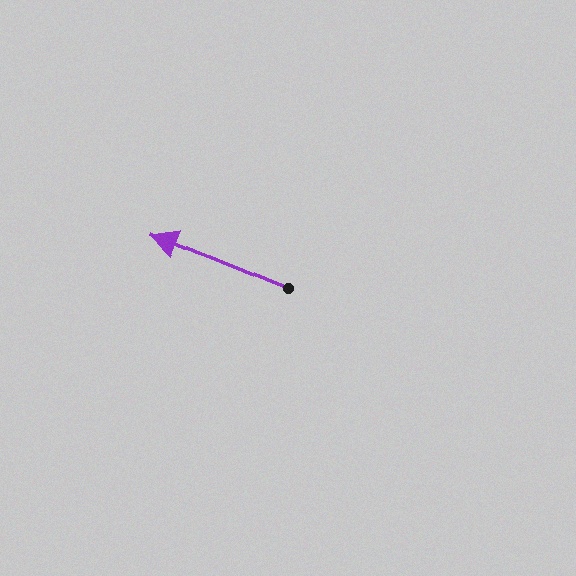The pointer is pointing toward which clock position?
Roughly 10 o'clock.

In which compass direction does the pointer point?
West.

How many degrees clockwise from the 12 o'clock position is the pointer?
Approximately 292 degrees.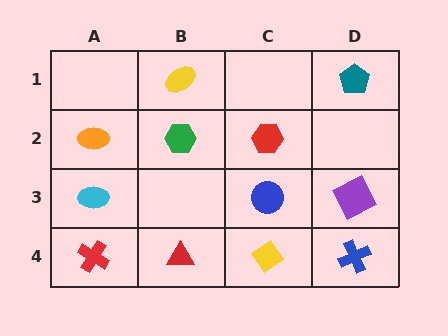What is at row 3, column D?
A purple square.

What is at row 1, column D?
A teal pentagon.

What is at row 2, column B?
A green hexagon.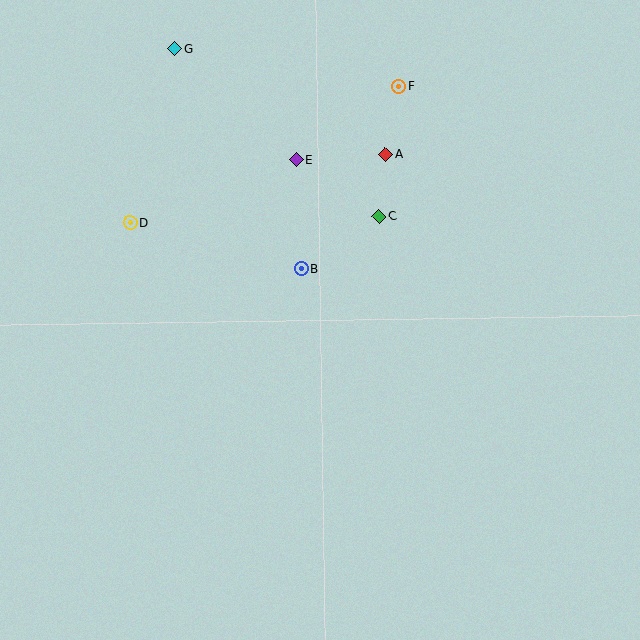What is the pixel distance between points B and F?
The distance between B and F is 207 pixels.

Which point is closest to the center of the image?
Point B at (302, 269) is closest to the center.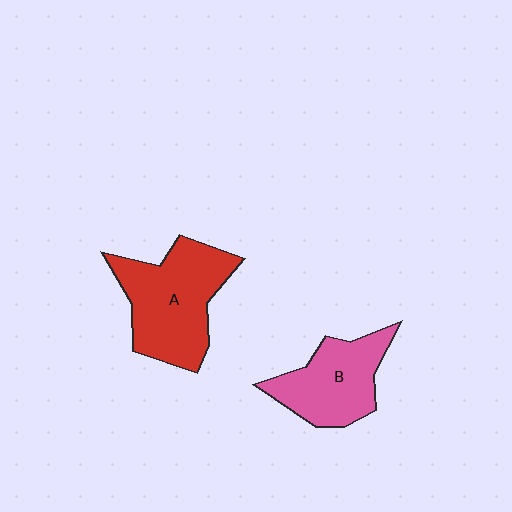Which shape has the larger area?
Shape A (red).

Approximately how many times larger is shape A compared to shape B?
Approximately 1.3 times.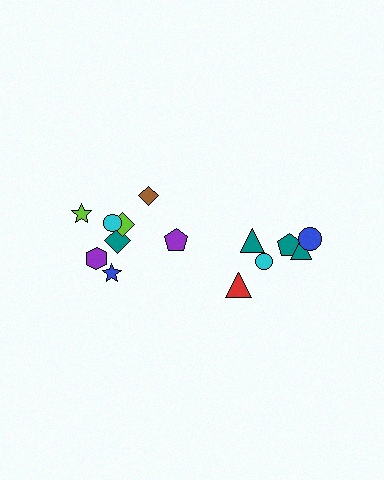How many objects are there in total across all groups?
There are 14 objects.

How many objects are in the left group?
There are 8 objects.